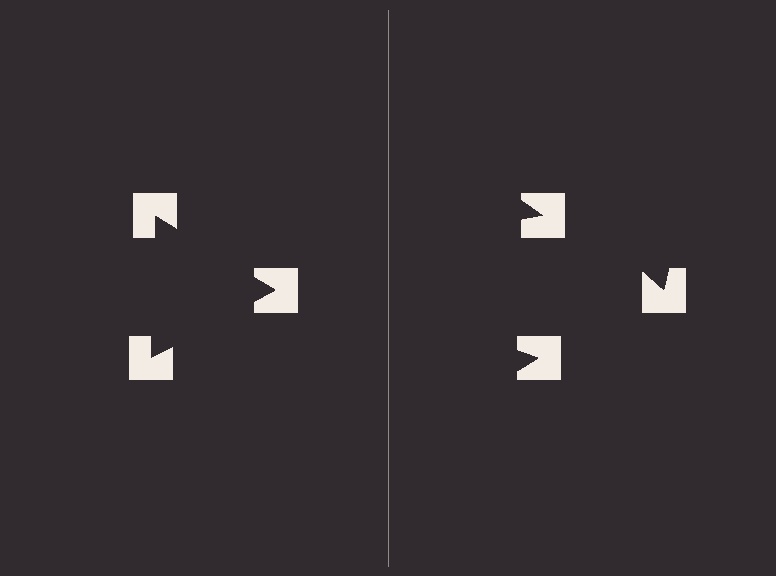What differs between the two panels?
The notched squares are positioned identically on both sides; only the wedge orientations differ. On the left they align to a triangle; on the right they are misaligned.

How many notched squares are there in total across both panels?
6 — 3 on each side.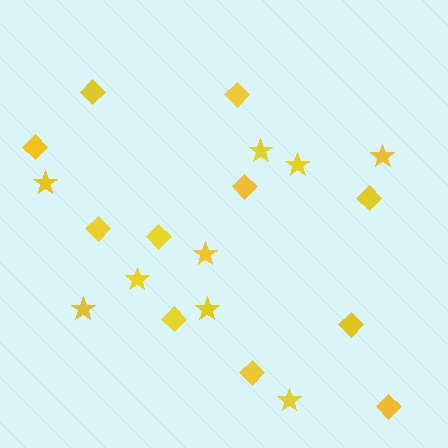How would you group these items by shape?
There are 2 groups: one group of stars (9) and one group of diamonds (11).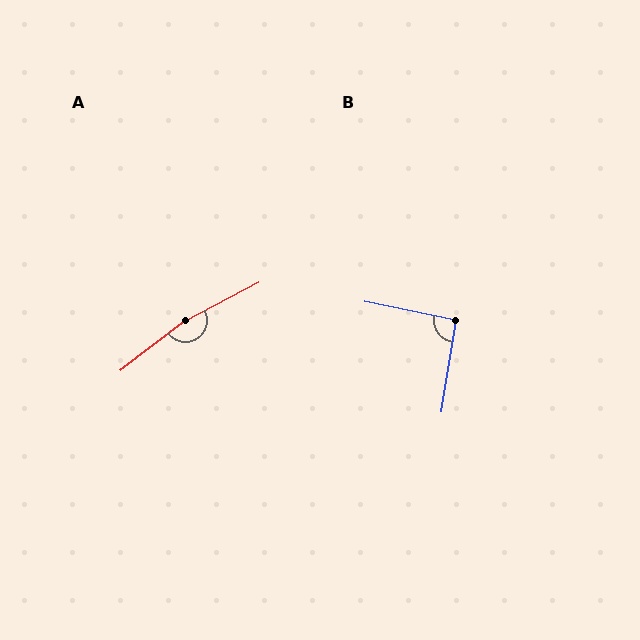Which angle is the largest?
A, at approximately 170 degrees.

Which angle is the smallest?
B, at approximately 92 degrees.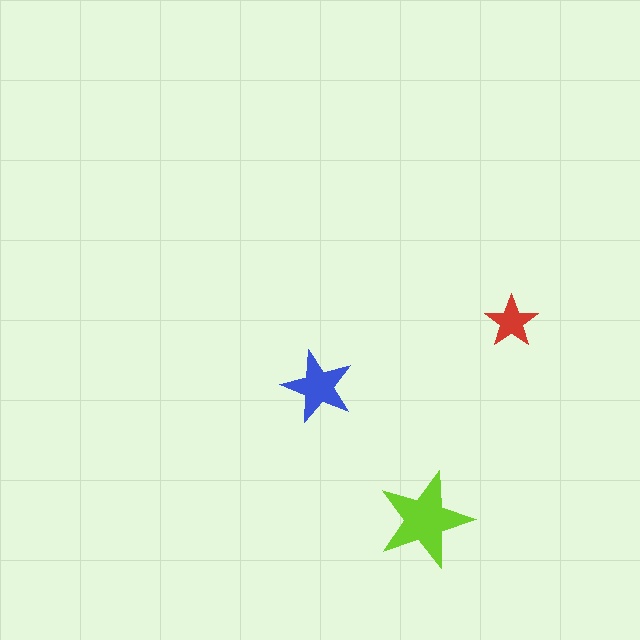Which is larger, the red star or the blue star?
The blue one.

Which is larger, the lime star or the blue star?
The lime one.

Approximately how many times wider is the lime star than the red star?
About 2 times wider.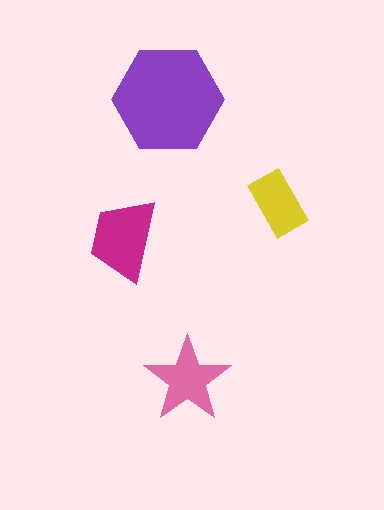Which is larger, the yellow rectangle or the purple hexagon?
The purple hexagon.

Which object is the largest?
The purple hexagon.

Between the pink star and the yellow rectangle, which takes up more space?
The pink star.